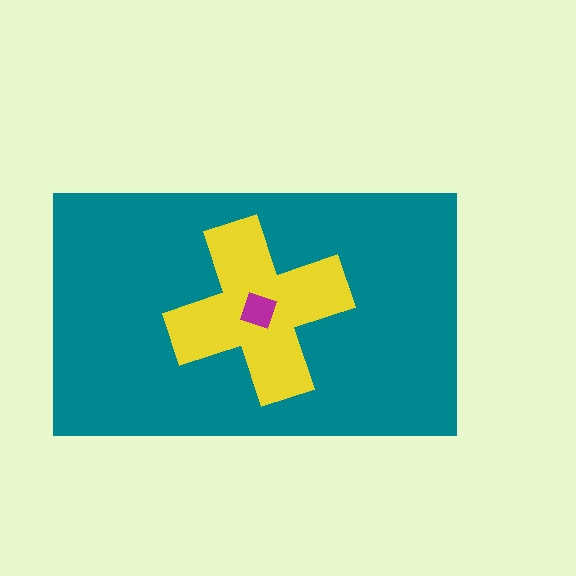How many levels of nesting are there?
3.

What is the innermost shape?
The magenta diamond.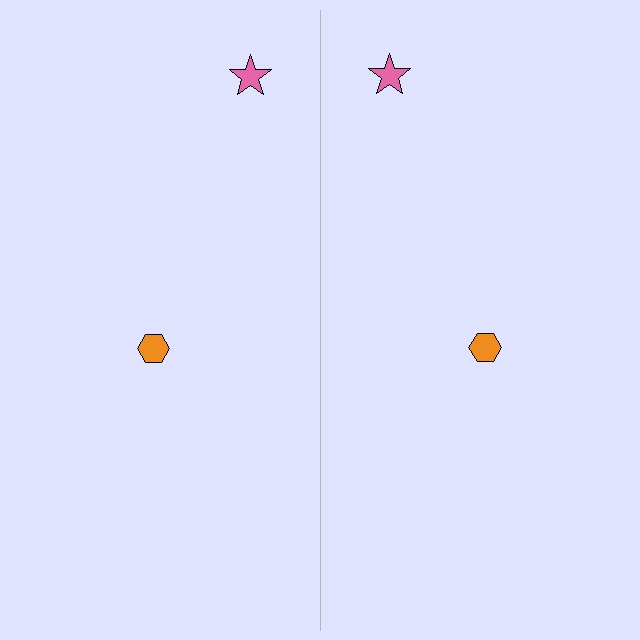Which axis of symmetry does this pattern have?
The pattern has a vertical axis of symmetry running through the center of the image.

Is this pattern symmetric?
Yes, this pattern has bilateral (reflection) symmetry.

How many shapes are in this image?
There are 4 shapes in this image.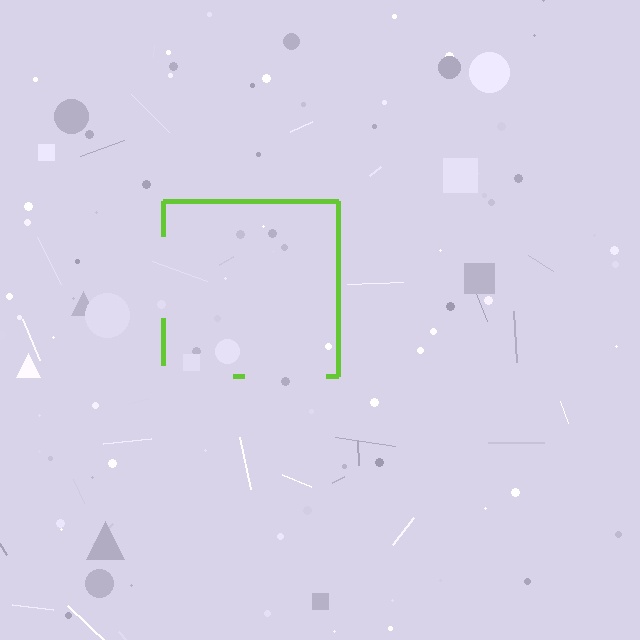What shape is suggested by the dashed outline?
The dashed outline suggests a square.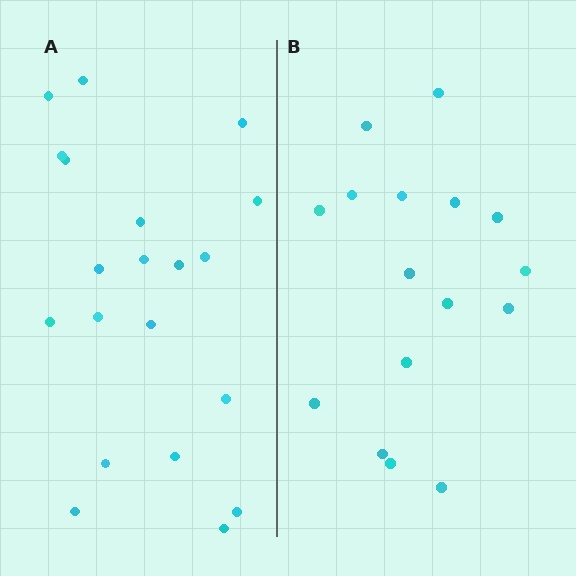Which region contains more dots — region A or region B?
Region A (the left region) has more dots.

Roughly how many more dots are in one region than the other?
Region A has about 4 more dots than region B.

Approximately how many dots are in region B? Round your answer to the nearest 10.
About 20 dots. (The exact count is 16, which rounds to 20.)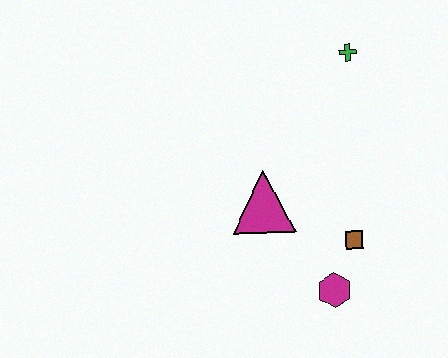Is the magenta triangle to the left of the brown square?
Yes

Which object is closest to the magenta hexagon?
The brown square is closest to the magenta hexagon.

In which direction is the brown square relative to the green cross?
The brown square is below the green cross.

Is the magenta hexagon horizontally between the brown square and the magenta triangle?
Yes